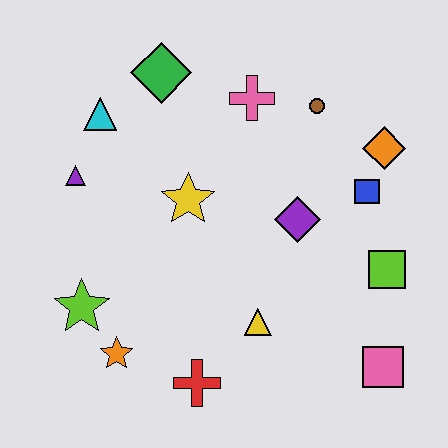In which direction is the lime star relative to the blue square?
The lime star is to the left of the blue square.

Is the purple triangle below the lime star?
No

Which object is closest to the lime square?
The blue square is closest to the lime square.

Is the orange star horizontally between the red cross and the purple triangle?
Yes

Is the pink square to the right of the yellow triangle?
Yes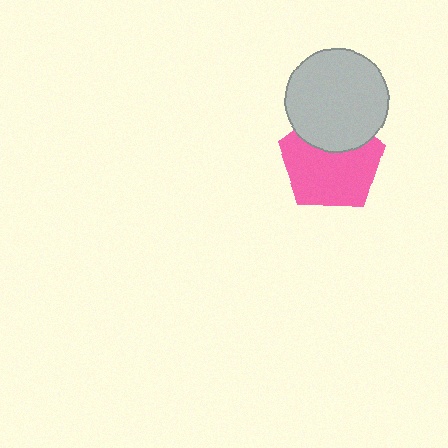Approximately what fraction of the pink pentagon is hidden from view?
Roughly 30% of the pink pentagon is hidden behind the light gray circle.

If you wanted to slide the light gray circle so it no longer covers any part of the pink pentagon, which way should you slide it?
Slide it up — that is the most direct way to separate the two shapes.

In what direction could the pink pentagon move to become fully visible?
The pink pentagon could move down. That would shift it out from behind the light gray circle entirely.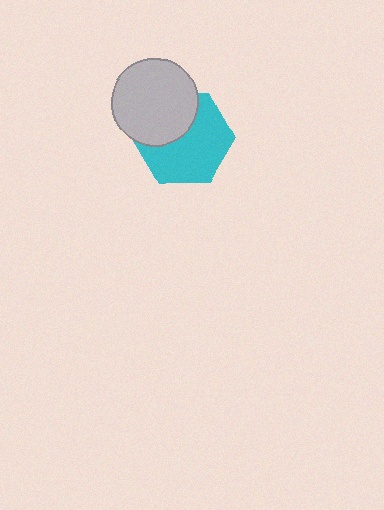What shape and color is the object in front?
The object in front is a light gray circle.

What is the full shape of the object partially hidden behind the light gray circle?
The partially hidden object is a cyan hexagon.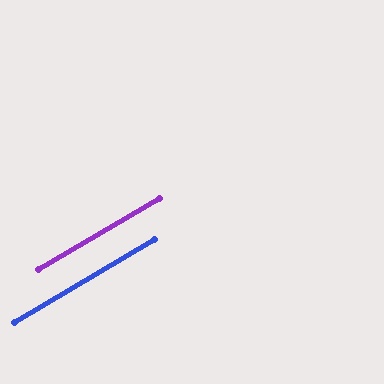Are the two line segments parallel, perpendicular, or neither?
Parallel — their directions differ by only 0.5°.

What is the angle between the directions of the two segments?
Approximately 0 degrees.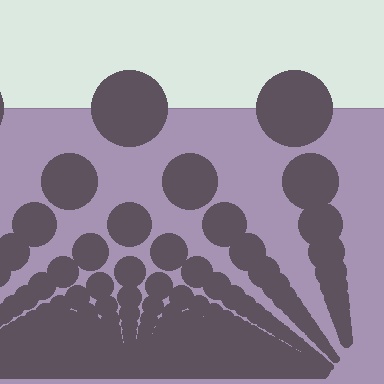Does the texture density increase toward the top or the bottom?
Density increases toward the bottom.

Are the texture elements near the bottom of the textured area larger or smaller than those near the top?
Smaller. The gradient is inverted — elements near the bottom are smaller and denser.